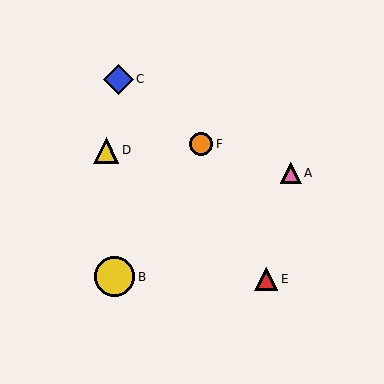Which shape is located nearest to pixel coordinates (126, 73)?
The blue diamond (labeled C) at (118, 79) is nearest to that location.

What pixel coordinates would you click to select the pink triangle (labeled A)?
Click at (291, 173) to select the pink triangle A.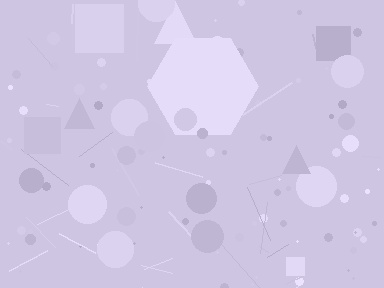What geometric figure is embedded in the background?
A hexagon is embedded in the background.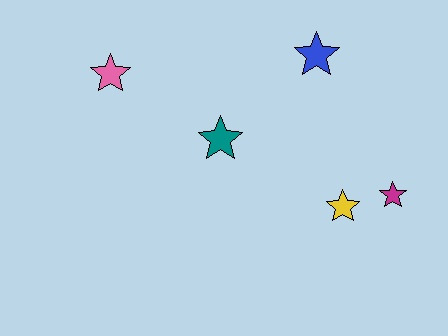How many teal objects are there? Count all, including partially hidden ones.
There is 1 teal object.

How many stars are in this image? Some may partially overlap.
There are 5 stars.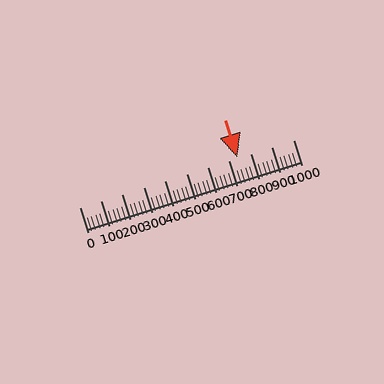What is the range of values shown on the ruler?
The ruler shows values from 0 to 1000.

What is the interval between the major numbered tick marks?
The major tick marks are spaced 100 units apart.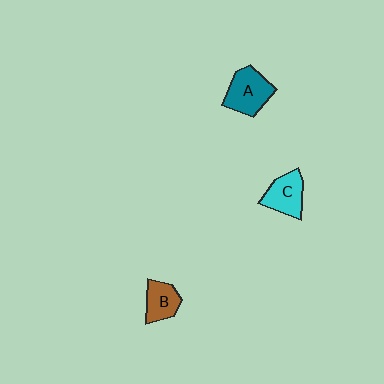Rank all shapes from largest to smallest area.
From largest to smallest: A (teal), C (cyan), B (brown).